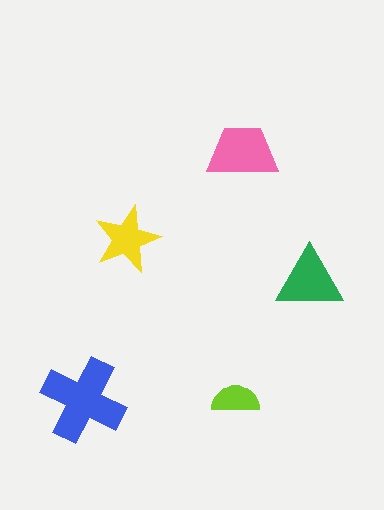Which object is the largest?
The blue cross.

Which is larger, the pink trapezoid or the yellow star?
The pink trapezoid.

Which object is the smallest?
The lime semicircle.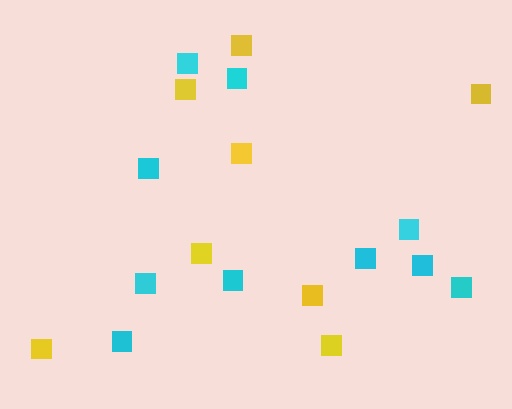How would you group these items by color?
There are 2 groups: one group of cyan squares (10) and one group of yellow squares (8).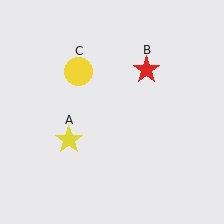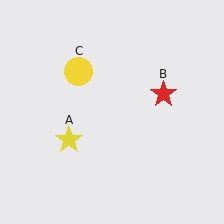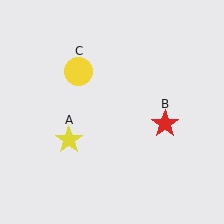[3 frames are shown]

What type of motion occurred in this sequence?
The red star (object B) rotated clockwise around the center of the scene.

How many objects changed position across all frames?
1 object changed position: red star (object B).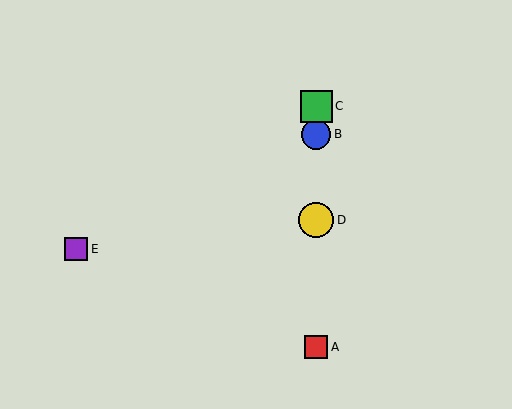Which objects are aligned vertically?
Objects A, B, C, D are aligned vertically.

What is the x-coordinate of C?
Object C is at x≈316.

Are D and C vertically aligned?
Yes, both are at x≈316.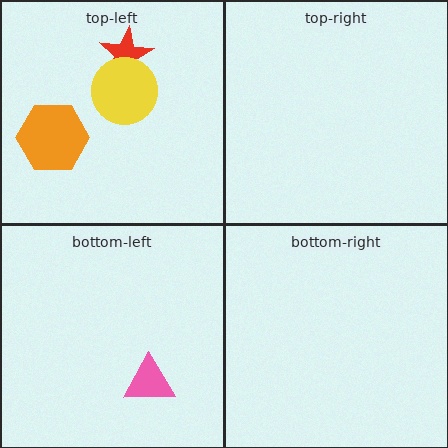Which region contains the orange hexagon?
The top-left region.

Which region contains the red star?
The top-left region.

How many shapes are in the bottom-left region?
1.